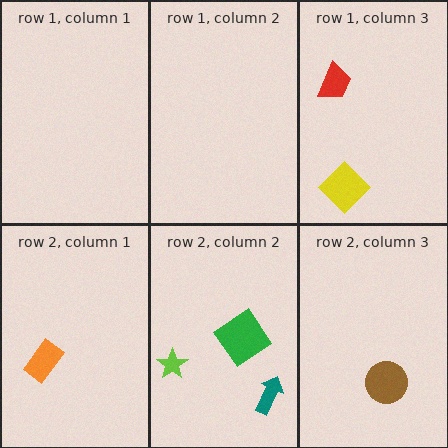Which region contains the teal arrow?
The row 2, column 2 region.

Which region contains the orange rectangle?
The row 2, column 1 region.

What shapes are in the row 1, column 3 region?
The yellow diamond, the red trapezoid.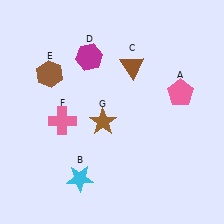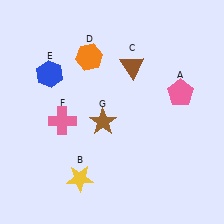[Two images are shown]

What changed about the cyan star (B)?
In Image 1, B is cyan. In Image 2, it changed to yellow.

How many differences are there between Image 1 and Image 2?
There are 3 differences between the two images.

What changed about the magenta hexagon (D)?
In Image 1, D is magenta. In Image 2, it changed to orange.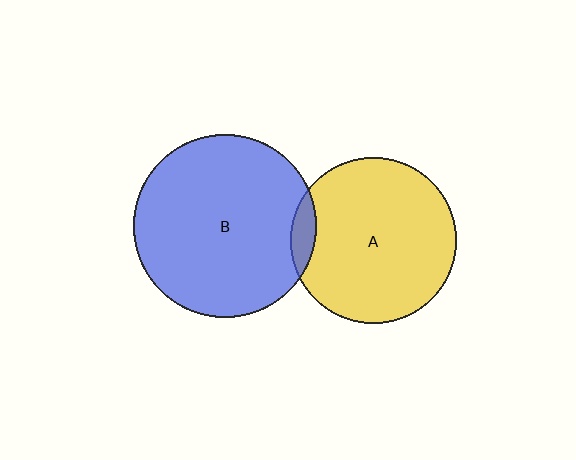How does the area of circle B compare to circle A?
Approximately 1.2 times.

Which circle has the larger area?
Circle B (blue).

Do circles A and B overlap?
Yes.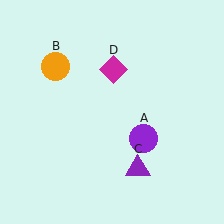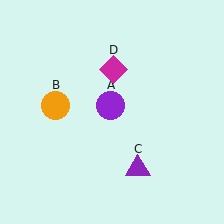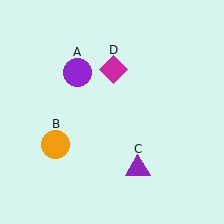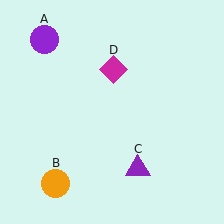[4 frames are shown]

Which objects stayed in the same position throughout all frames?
Purple triangle (object C) and magenta diamond (object D) remained stationary.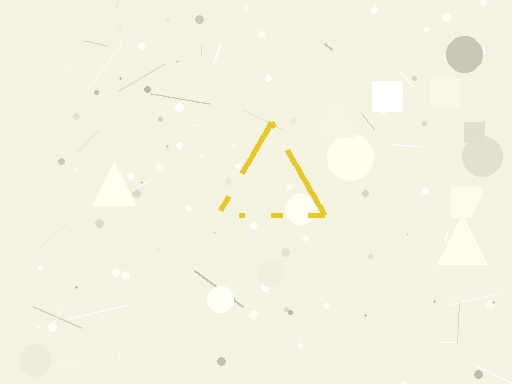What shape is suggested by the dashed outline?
The dashed outline suggests a triangle.